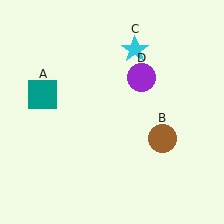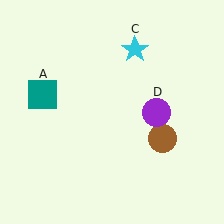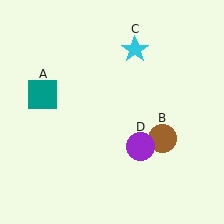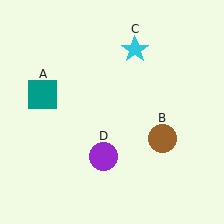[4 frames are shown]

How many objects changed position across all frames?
1 object changed position: purple circle (object D).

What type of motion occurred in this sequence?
The purple circle (object D) rotated clockwise around the center of the scene.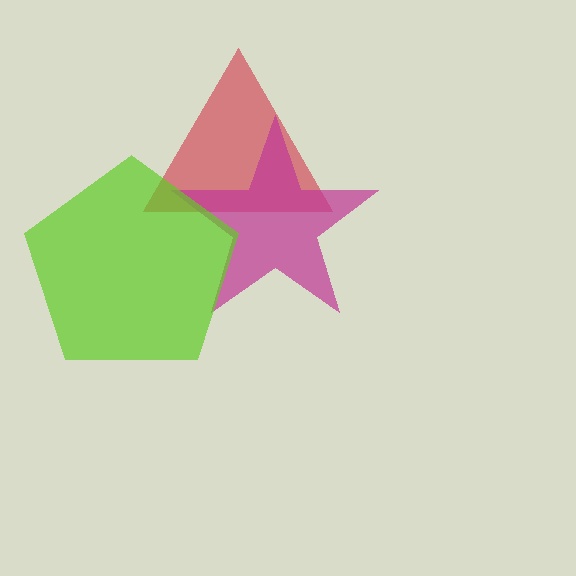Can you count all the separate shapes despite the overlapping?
Yes, there are 3 separate shapes.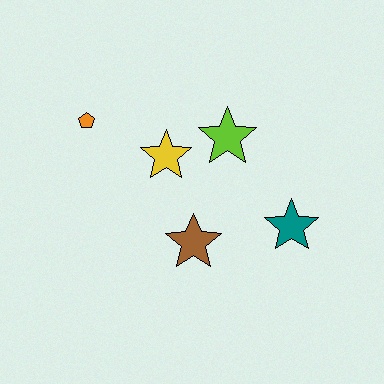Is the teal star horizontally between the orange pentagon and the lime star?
No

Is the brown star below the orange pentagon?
Yes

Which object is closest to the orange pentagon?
The yellow star is closest to the orange pentagon.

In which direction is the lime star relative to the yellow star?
The lime star is to the right of the yellow star.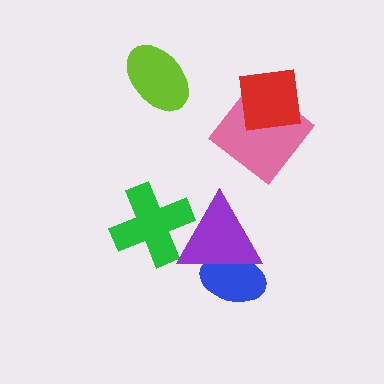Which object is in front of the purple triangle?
The green cross is in front of the purple triangle.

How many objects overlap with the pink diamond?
1 object overlaps with the pink diamond.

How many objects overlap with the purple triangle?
2 objects overlap with the purple triangle.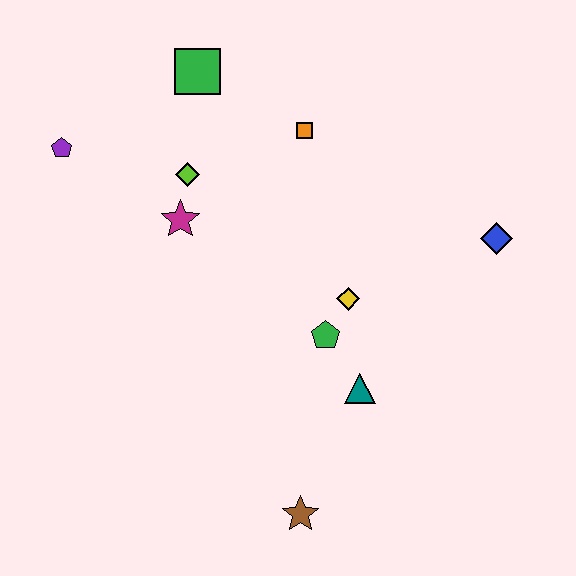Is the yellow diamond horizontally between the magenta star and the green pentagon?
No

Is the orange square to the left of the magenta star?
No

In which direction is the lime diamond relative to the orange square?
The lime diamond is to the left of the orange square.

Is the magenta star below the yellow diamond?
No